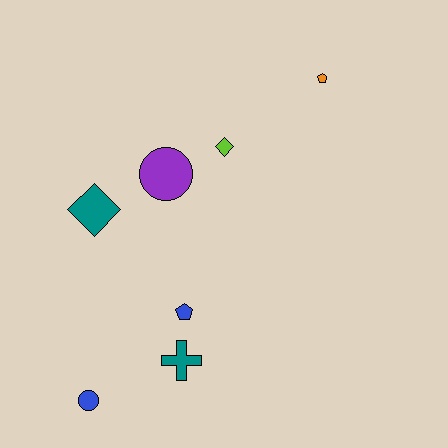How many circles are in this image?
There are 2 circles.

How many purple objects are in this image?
There is 1 purple object.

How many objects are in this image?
There are 7 objects.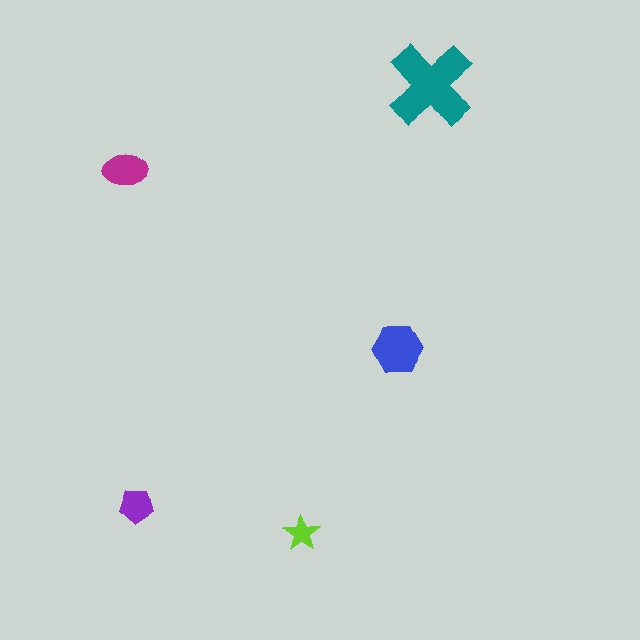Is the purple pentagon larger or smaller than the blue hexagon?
Smaller.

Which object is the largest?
The teal cross.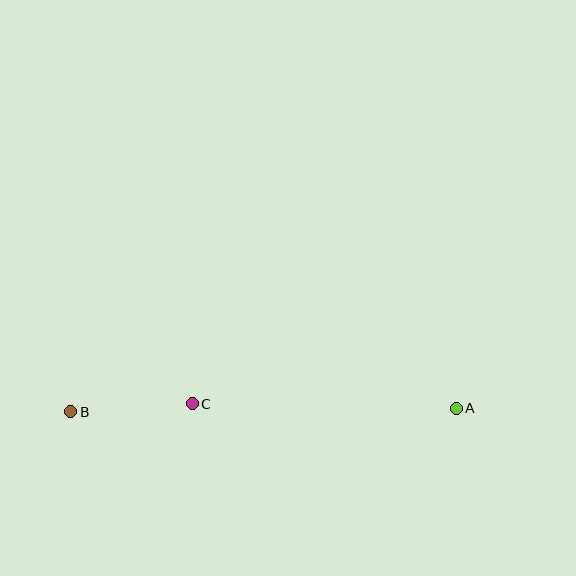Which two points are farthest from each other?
Points A and B are farthest from each other.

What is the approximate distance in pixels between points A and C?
The distance between A and C is approximately 264 pixels.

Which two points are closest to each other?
Points B and C are closest to each other.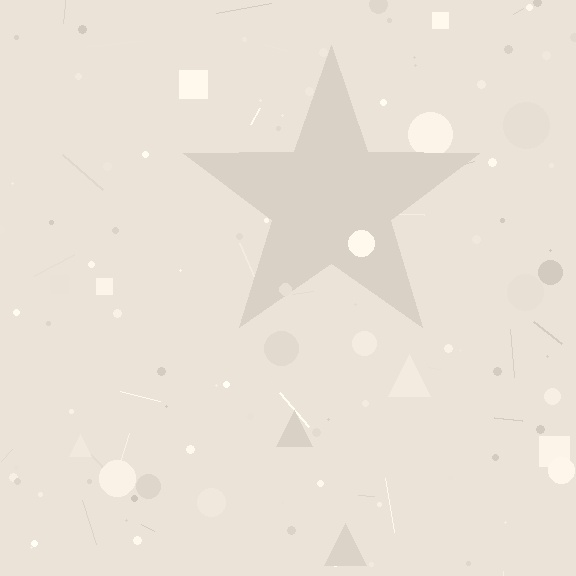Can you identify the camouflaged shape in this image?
The camouflaged shape is a star.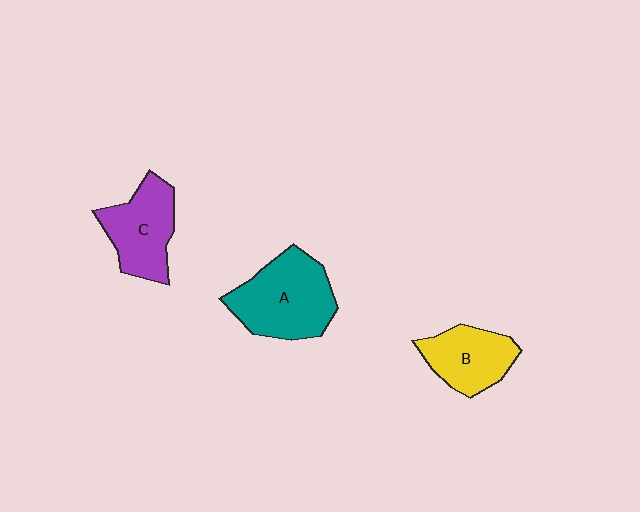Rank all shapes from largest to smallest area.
From largest to smallest: A (teal), C (purple), B (yellow).